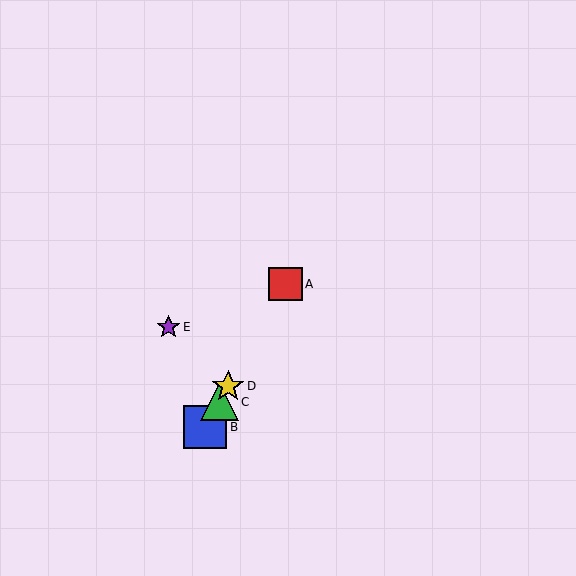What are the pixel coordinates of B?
Object B is at (205, 427).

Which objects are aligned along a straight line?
Objects A, B, C, D are aligned along a straight line.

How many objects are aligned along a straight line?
4 objects (A, B, C, D) are aligned along a straight line.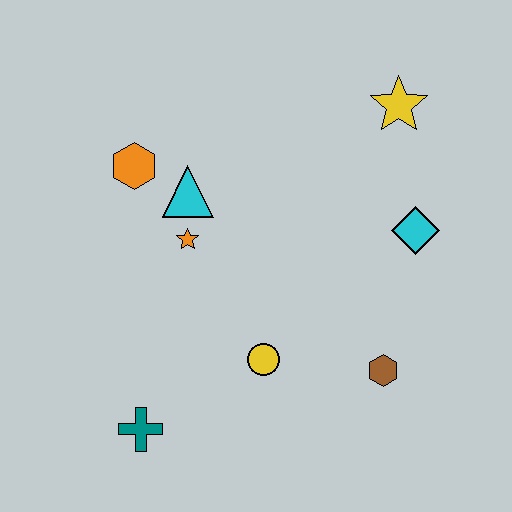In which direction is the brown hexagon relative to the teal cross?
The brown hexagon is to the right of the teal cross.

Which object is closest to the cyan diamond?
The yellow star is closest to the cyan diamond.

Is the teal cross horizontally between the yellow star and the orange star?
No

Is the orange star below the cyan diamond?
Yes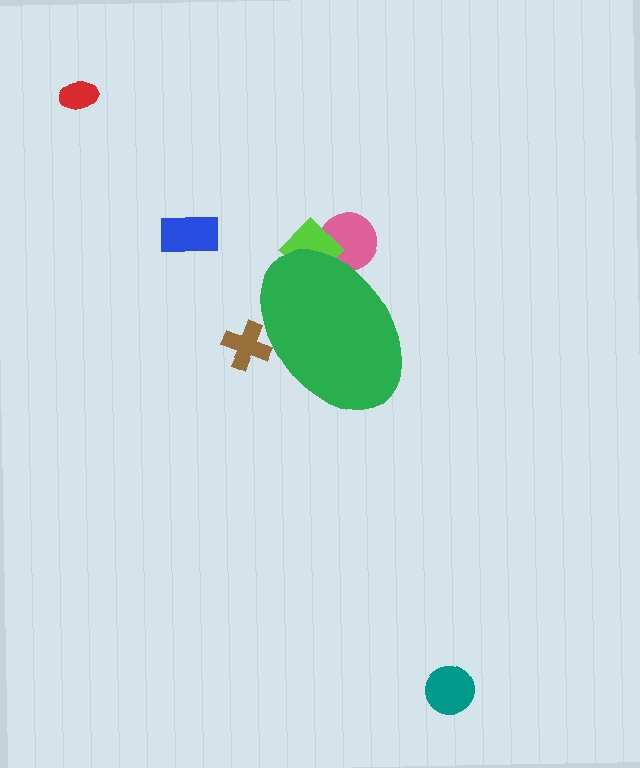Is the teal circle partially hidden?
No, the teal circle is fully visible.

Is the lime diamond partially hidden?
Yes, the lime diamond is partially hidden behind the green ellipse.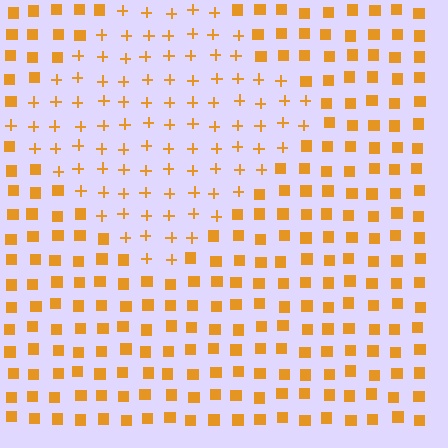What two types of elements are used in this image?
The image uses plus signs inside the diamond region and squares outside it.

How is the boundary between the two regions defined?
The boundary is defined by a change in element shape: plus signs inside vs. squares outside. All elements share the same color and spacing.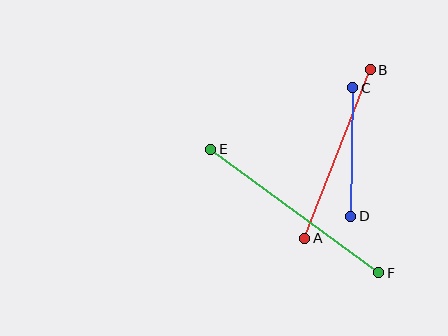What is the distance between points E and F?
The distance is approximately 209 pixels.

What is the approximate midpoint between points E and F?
The midpoint is at approximately (295, 211) pixels.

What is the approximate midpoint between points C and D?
The midpoint is at approximately (352, 152) pixels.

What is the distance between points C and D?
The distance is approximately 129 pixels.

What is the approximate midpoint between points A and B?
The midpoint is at approximately (338, 154) pixels.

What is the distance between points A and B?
The distance is approximately 181 pixels.